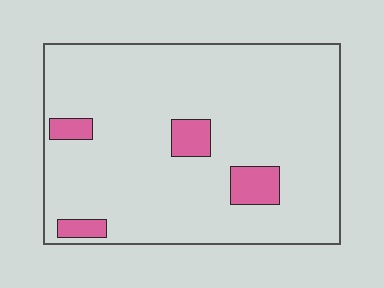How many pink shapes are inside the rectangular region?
4.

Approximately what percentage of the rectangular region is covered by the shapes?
Approximately 10%.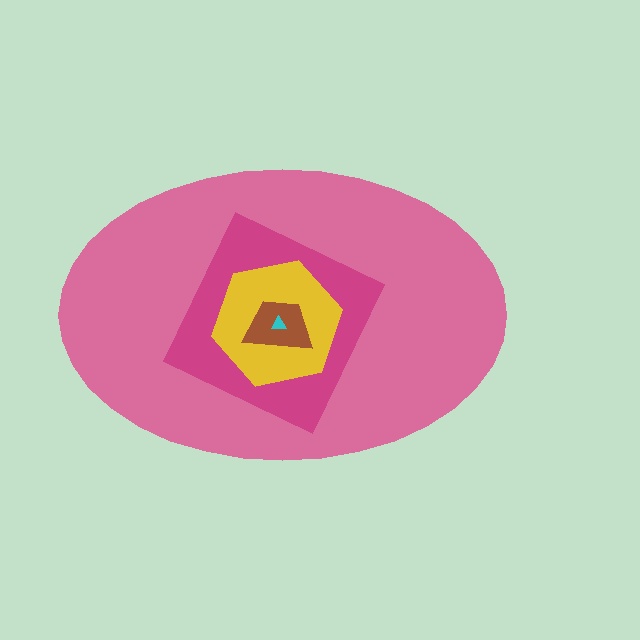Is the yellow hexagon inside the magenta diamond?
Yes.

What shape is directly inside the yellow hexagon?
The brown trapezoid.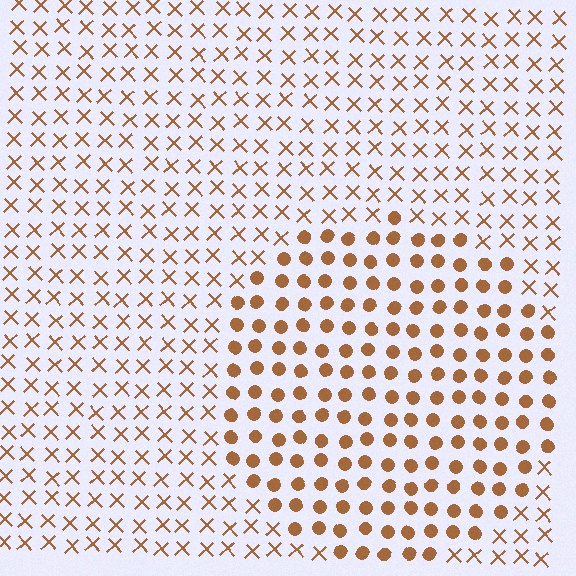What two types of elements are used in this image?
The image uses circles inside the circle region and X marks outside it.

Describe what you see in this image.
The image is filled with small brown elements arranged in a uniform grid. A circle-shaped region contains circles, while the surrounding area contains X marks. The boundary is defined purely by the change in element shape.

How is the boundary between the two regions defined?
The boundary is defined by a change in element shape: circles inside vs. X marks outside. All elements share the same color and spacing.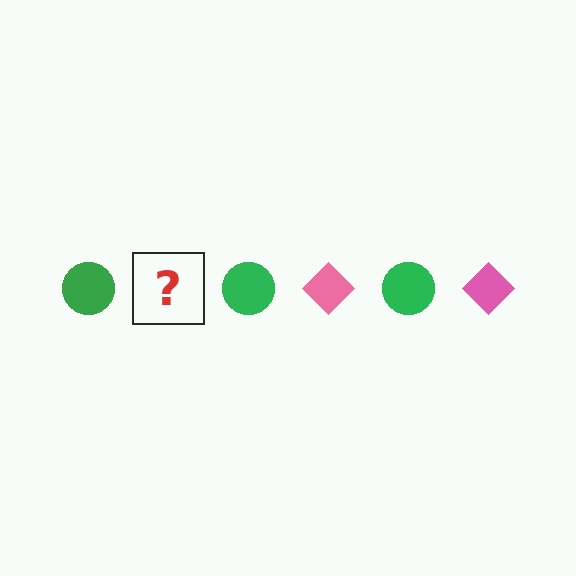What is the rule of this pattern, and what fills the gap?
The rule is that the pattern alternates between green circle and pink diamond. The gap should be filled with a pink diamond.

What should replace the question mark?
The question mark should be replaced with a pink diamond.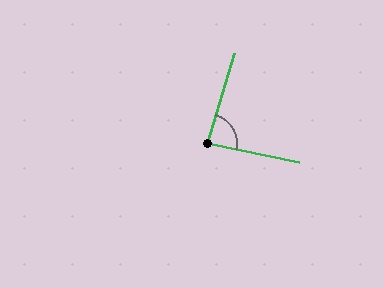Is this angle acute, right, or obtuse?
It is approximately a right angle.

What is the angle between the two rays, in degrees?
Approximately 85 degrees.